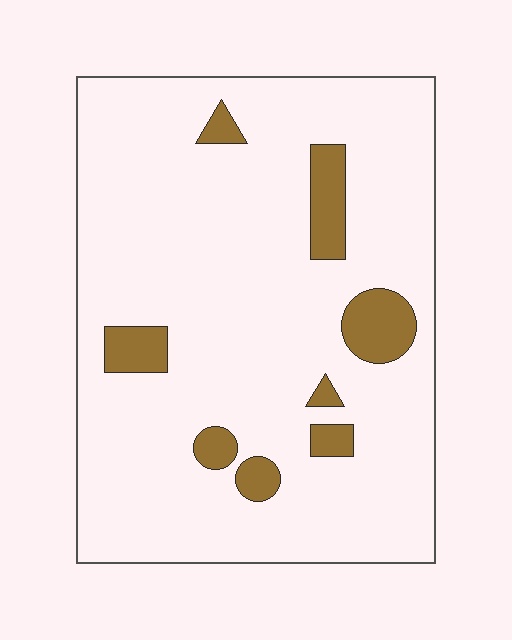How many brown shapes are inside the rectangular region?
8.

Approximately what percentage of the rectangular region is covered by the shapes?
Approximately 10%.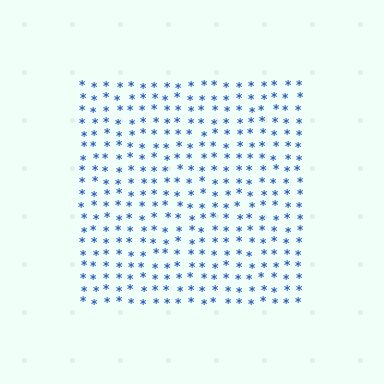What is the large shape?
The large shape is a square.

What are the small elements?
The small elements are asterisks.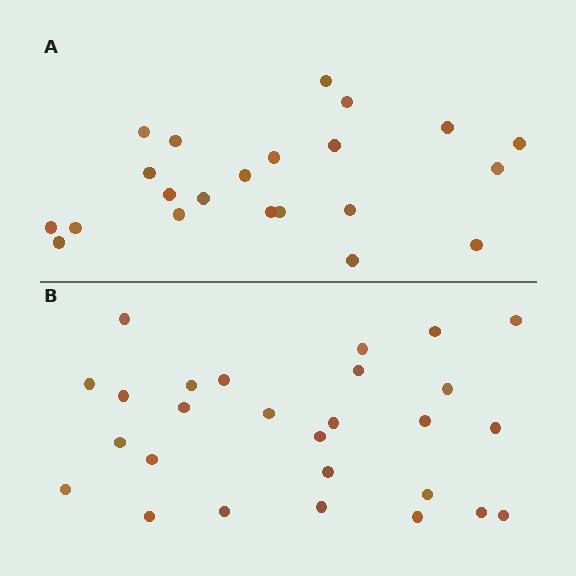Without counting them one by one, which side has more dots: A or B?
Region B (the bottom region) has more dots.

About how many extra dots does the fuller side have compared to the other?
Region B has about 5 more dots than region A.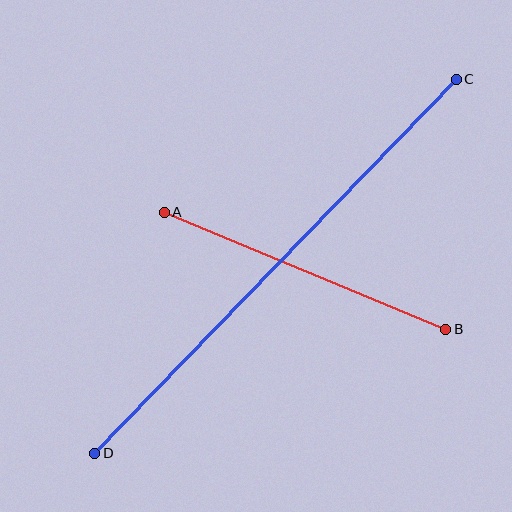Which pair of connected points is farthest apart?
Points C and D are farthest apart.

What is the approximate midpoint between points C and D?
The midpoint is at approximately (276, 266) pixels.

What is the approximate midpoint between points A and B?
The midpoint is at approximately (305, 271) pixels.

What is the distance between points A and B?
The distance is approximately 305 pixels.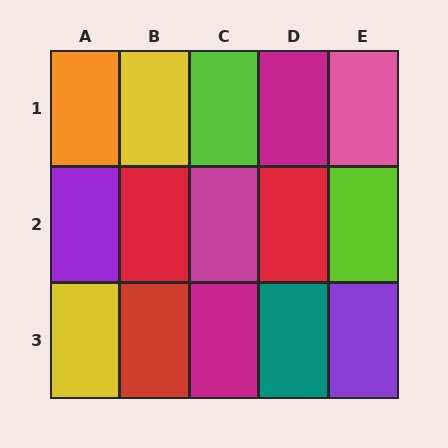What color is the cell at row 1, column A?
Orange.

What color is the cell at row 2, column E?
Lime.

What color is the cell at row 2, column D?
Red.